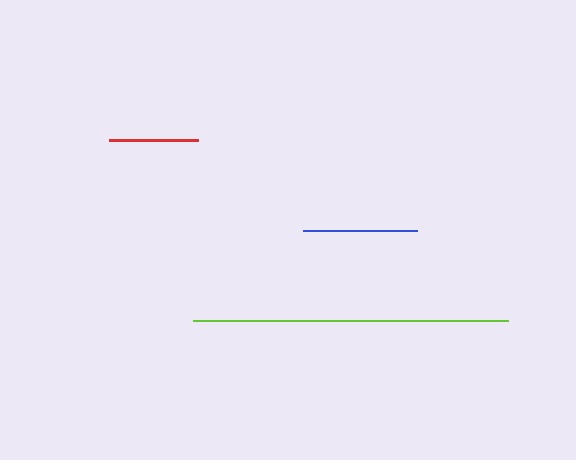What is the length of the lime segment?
The lime segment is approximately 315 pixels long.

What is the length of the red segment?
The red segment is approximately 89 pixels long.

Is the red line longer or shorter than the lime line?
The lime line is longer than the red line.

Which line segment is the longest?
The lime line is the longest at approximately 315 pixels.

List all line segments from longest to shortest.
From longest to shortest: lime, blue, red.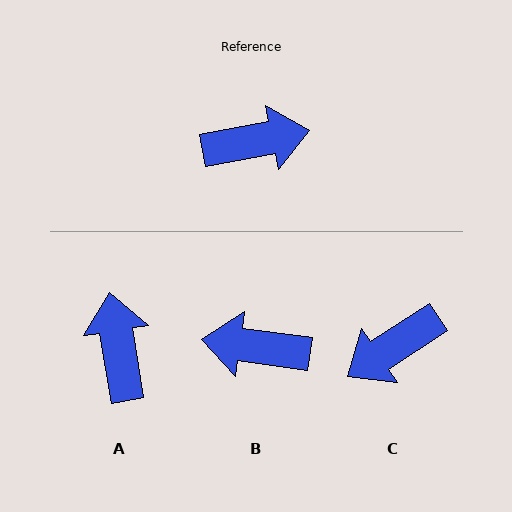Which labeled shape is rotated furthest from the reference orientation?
B, about 161 degrees away.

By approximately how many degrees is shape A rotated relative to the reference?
Approximately 89 degrees counter-clockwise.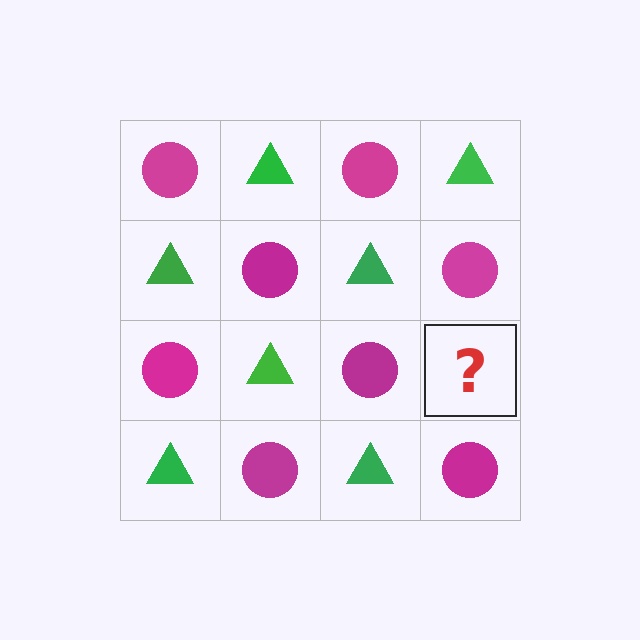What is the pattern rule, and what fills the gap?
The rule is that it alternates magenta circle and green triangle in a checkerboard pattern. The gap should be filled with a green triangle.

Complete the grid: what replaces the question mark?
The question mark should be replaced with a green triangle.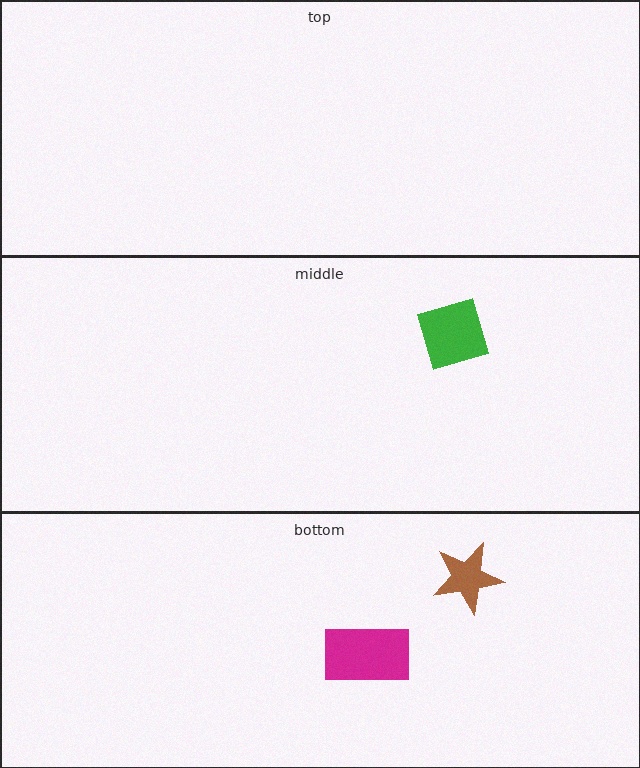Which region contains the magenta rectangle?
The bottom region.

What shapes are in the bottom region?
The magenta rectangle, the brown star.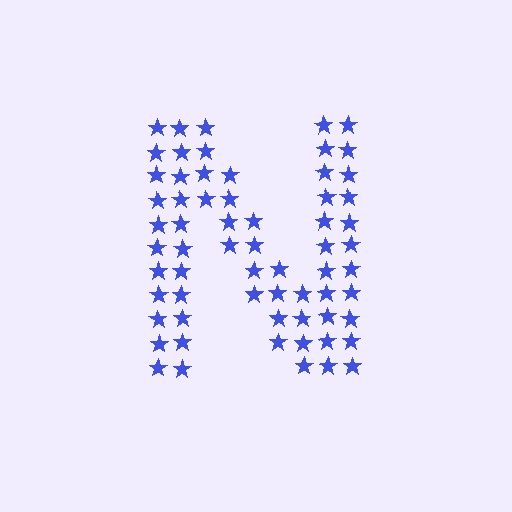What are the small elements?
The small elements are stars.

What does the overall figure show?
The overall figure shows the letter N.